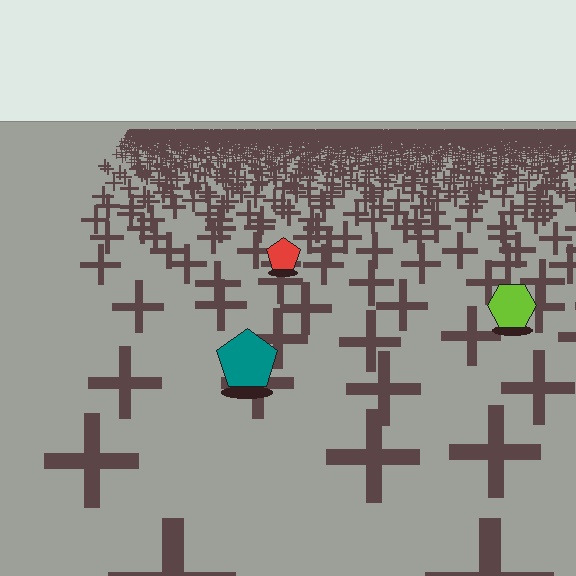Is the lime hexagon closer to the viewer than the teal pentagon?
No. The teal pentagon is closer — you can tell from the texture gradient: the ground texture is coarser near it.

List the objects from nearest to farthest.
From nearest to farthest: the teal pentagon, the lime hexagon, the red pentagon.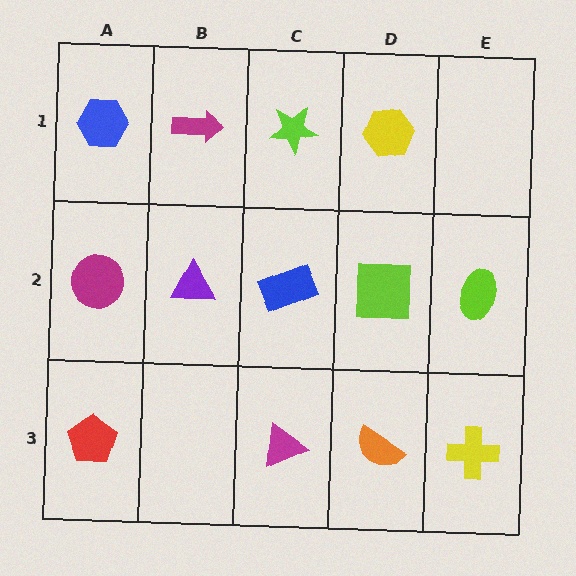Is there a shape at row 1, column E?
No, that cell is empty.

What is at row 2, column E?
A lime ellipse.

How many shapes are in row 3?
4 shapes.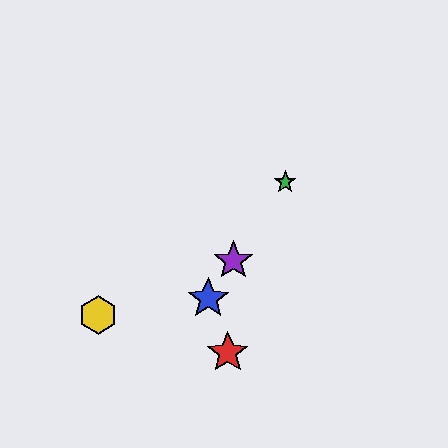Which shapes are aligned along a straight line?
The blue star, the green star, the purple star are aligned along a straight line.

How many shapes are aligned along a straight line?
3 shapes (the blue star, the green star, the purple star) are aligned along a straight line.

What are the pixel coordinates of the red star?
The red star is at (228, 353).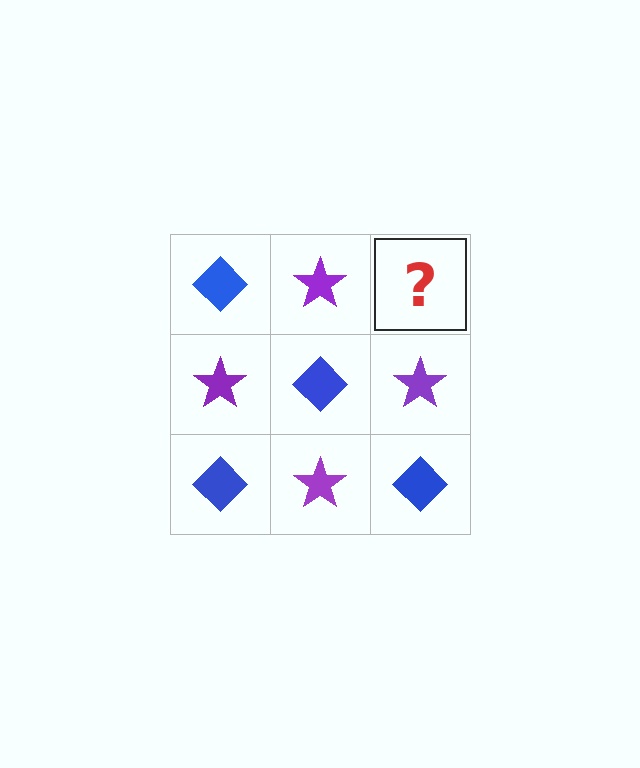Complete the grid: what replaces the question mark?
The question mark should be replaced with a blue diamond.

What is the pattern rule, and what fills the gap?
The rule is that it alternates blue diamond and purple star in a checkerboard pattern. The gap should be filled with a blue diamond.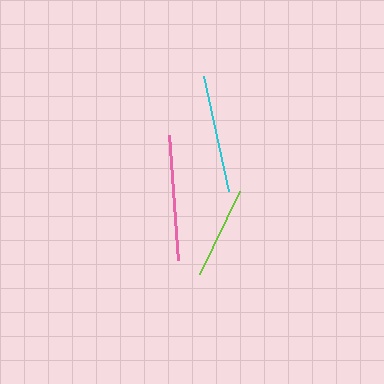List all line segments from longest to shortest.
From longest to shortest: pink, cyan, lime.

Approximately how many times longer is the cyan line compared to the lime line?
The cyan line is approximately 1.3 times the length of the lime line.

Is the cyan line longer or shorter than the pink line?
The pink line is longer than the cyan line.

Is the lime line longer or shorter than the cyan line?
The cyan line is longer than the lime line.